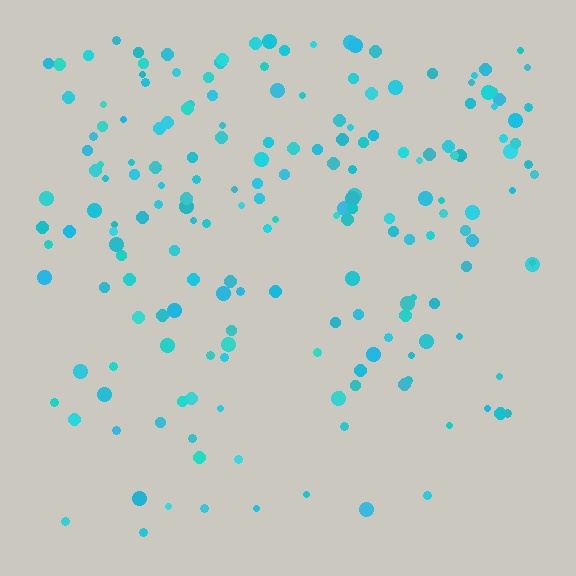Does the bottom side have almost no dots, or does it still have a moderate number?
Still a moderate number, just noticeably fewer than the top.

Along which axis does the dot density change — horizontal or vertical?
Vertical.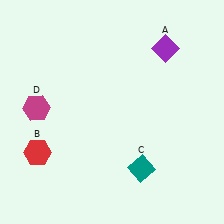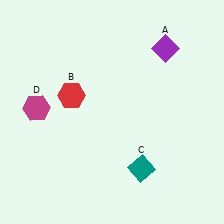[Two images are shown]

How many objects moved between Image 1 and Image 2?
1 object moved between the two images.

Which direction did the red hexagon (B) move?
The red hexagon (B) moved up.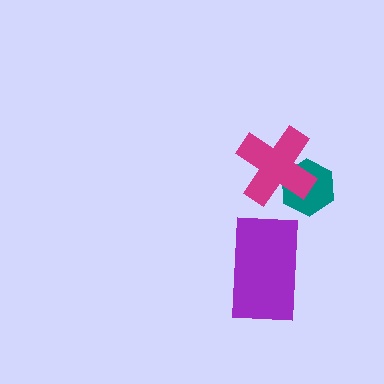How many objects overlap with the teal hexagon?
1 object overlaps with the teal hexagon.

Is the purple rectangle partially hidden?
No, no other shape covers it.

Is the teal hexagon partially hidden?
Yes, it is partially covered by another shape.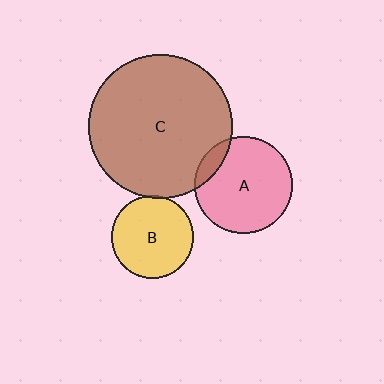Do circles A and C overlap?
Yes.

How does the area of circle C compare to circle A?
Approximately 2.2 times.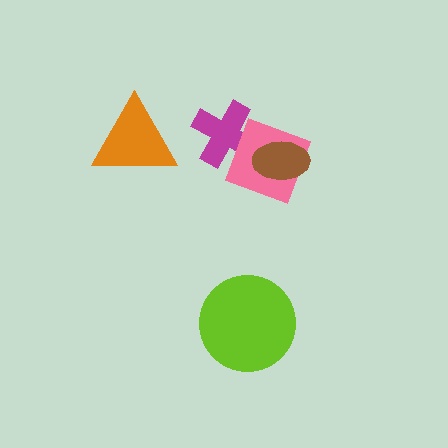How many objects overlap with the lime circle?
0 objects overlap with the lime circle.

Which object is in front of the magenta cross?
The pink diamond is in front of the magenta cross.